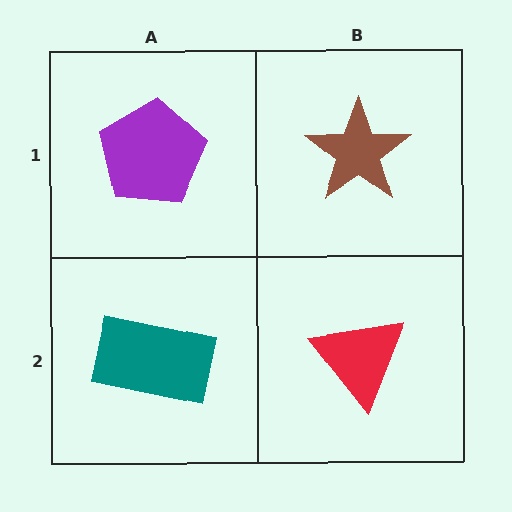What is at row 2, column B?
A red triangle.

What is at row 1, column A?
A purple pentagon.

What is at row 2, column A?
A teal rectangle.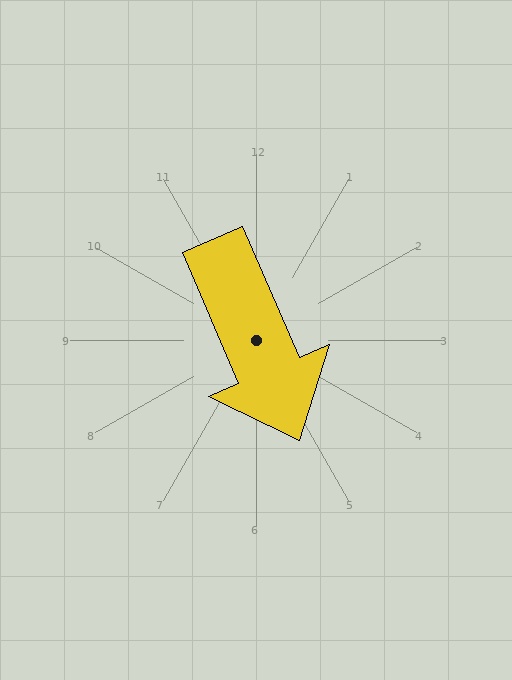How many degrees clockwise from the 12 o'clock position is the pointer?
Approximately 157 degrees.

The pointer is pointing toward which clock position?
Roughly 5 o'clock.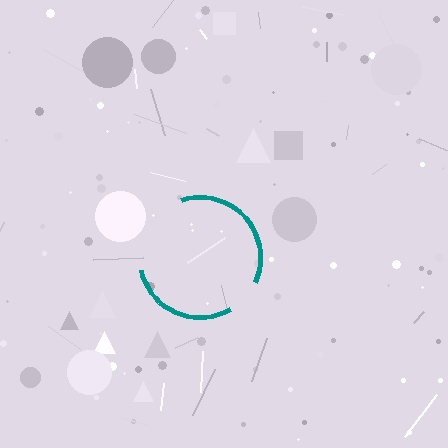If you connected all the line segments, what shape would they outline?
They would outline a circle.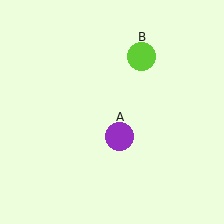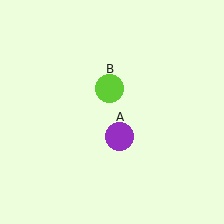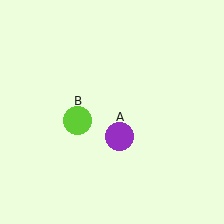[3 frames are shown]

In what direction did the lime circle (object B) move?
The lime circle (object B) moved down and to the left.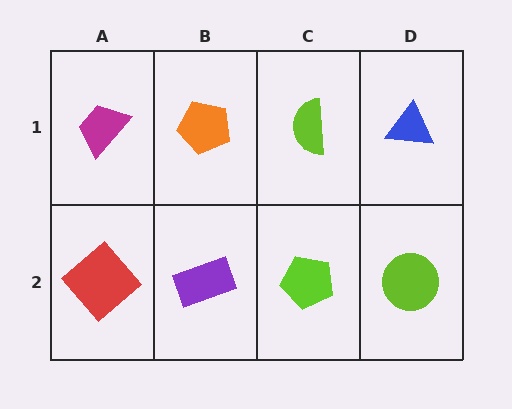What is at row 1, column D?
A blue triangle.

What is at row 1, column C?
A lime semicircle.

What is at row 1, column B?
An orange pentagon.